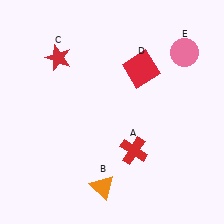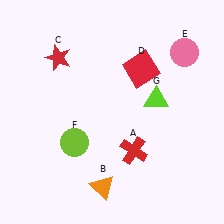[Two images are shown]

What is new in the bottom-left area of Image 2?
A lime circle (F) was added in the bottom-left area of Image 2.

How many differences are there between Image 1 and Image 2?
There are 2 differences between the two images.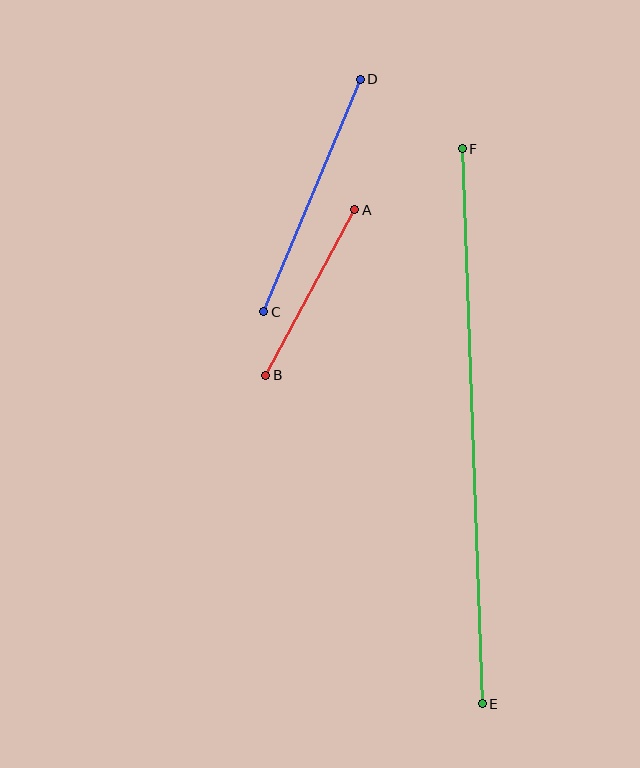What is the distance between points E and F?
The distance is approximately 555 pixels.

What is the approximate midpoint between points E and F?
The midpoint is at approximately (472, 426) pixels.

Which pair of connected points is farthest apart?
Points E and F are farthest apart.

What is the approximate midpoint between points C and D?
The midpoint is at approximately (312, 195) pixels.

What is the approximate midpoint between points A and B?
The midpoint is at approximately (310, 292) pixels.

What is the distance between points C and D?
The distance is approximately 252 pixels.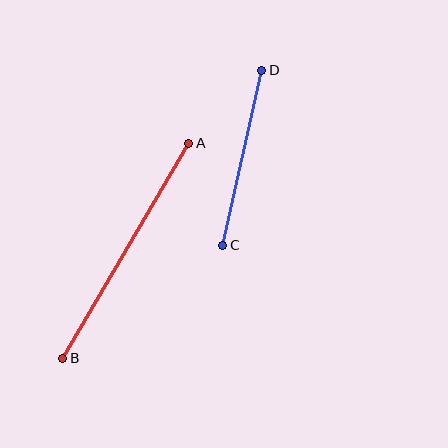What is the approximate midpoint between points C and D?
The midpoint is at approximately (242, 158) pixels.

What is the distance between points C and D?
The distance is approximately 180 pixels.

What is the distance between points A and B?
The distance is approximately 249 pixels.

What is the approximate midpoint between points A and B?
The midpoint is at approximately (126, 251) pixels.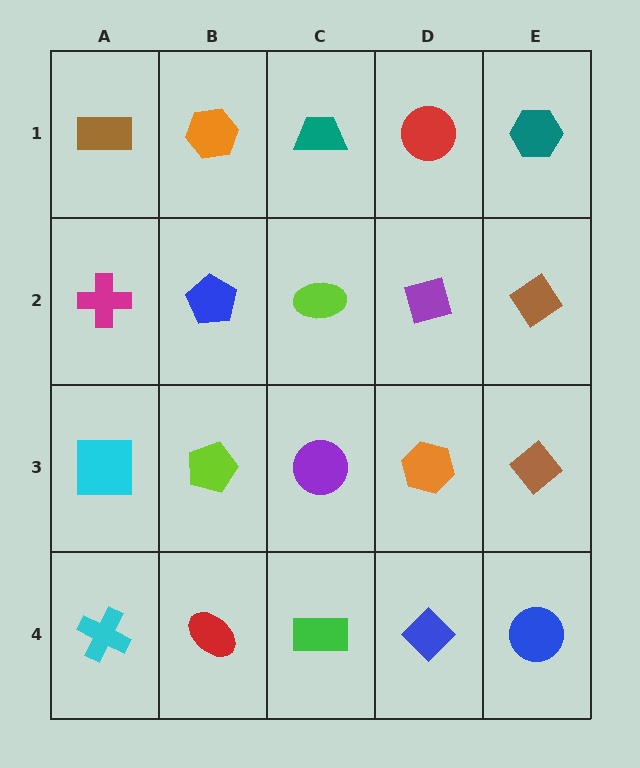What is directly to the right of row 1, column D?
A teal hexagon.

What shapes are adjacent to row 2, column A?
A brown rectangle (row 1, column A), a cyan square (row 3, column A), a blue pentagon (row 2, column B).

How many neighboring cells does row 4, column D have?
3.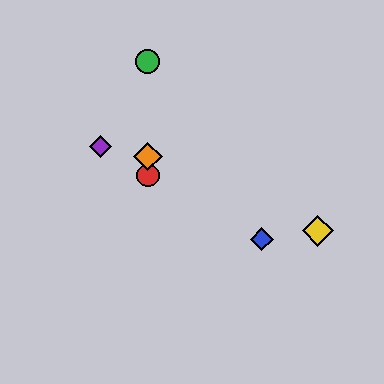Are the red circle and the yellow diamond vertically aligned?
No, the red circle is at x≈148 and the yellow diamond is at x≈318.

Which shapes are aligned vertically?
The red circle, the green circle, the orange diamond are aligned vertically.